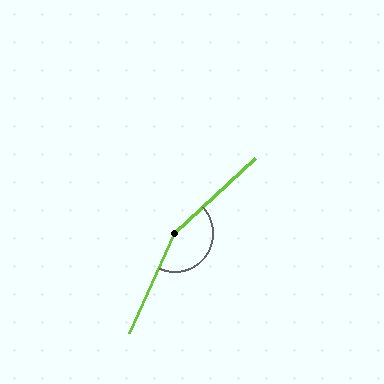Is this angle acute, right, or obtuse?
It is obtuse.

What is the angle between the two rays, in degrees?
Approximately 157 degrees.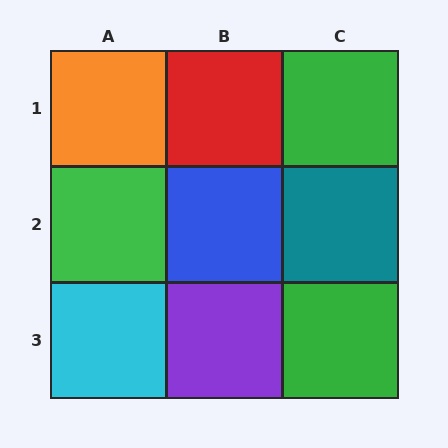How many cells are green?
3 cells are green.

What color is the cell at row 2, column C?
Teal.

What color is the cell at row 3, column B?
Purple.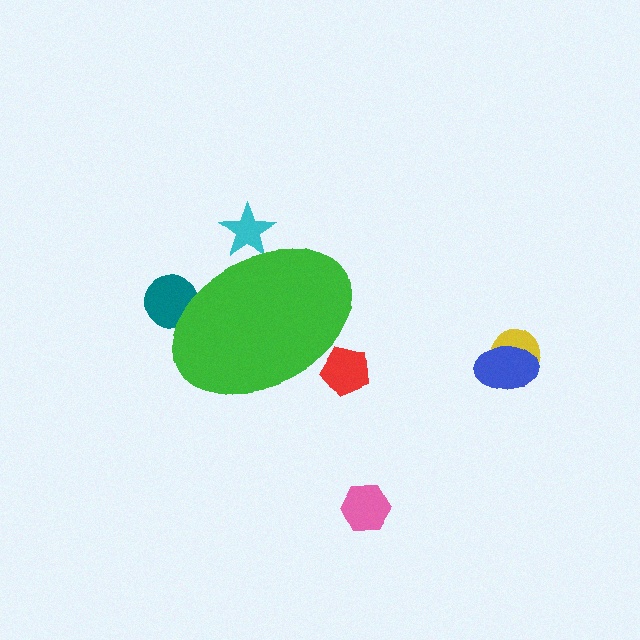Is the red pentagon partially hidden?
Yes, the red pentagon is partially hidden behind the green ellipse.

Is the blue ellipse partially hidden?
No, the blue ellipse is fully visible.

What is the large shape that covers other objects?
A green ellipse.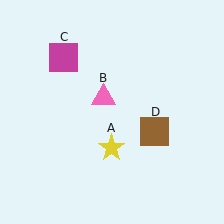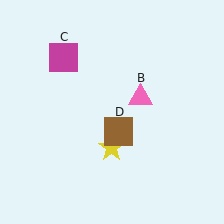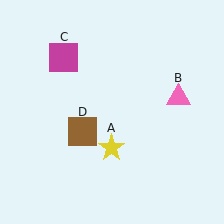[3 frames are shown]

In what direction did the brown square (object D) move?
The brown square (object D) moved left.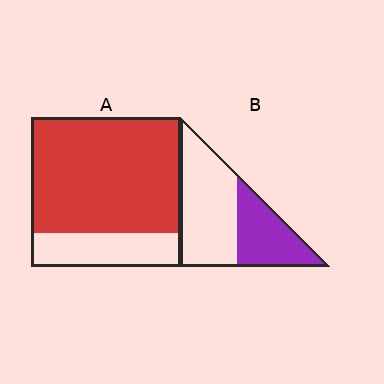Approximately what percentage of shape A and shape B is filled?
A is approximately 75% and B is approximately 40%.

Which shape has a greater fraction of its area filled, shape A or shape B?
Shape A.